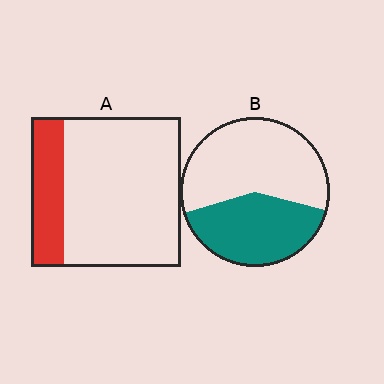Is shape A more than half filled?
No.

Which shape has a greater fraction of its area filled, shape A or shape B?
Shape B.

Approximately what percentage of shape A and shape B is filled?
A is approximately 20% and B is approximately 40%.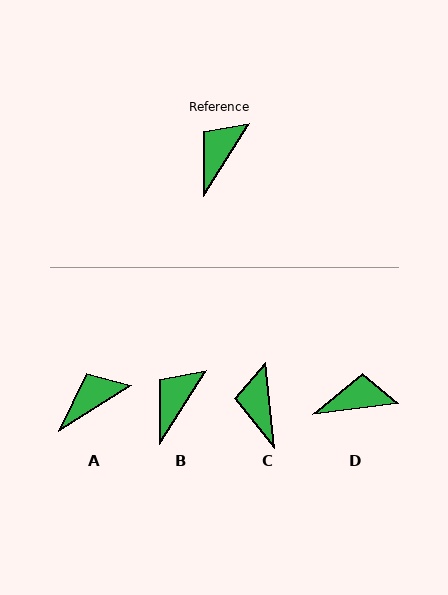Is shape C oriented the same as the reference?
No, it is off by about 39 degrees.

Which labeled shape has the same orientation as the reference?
B.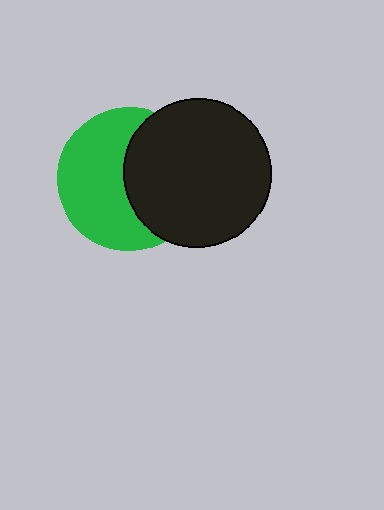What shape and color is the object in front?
The object in front is a black circle.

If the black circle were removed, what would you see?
You would see the complete green circle.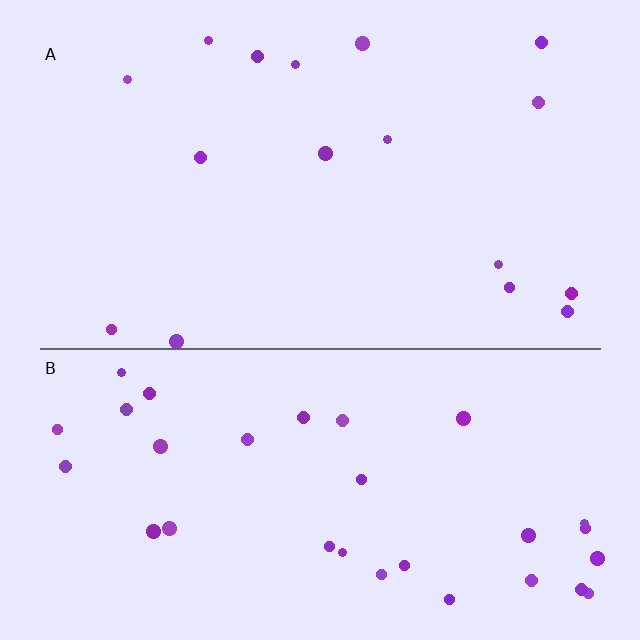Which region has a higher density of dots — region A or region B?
B (the bottom).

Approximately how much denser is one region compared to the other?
Approximately 1.9× — region B over region A.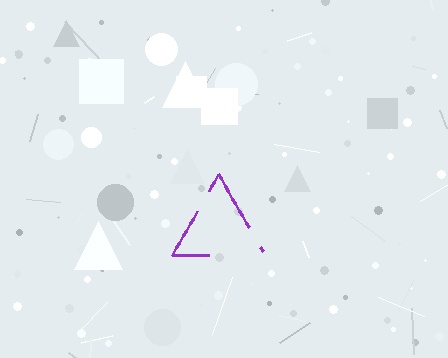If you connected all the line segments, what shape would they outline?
They would outline a triangle.